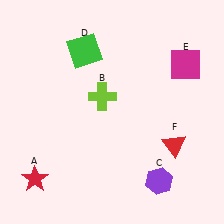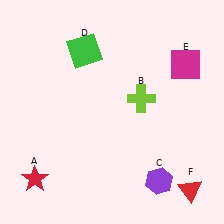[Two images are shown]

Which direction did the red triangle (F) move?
The red triangle (F) moved down.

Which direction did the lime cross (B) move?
The lime cross (B) moved right.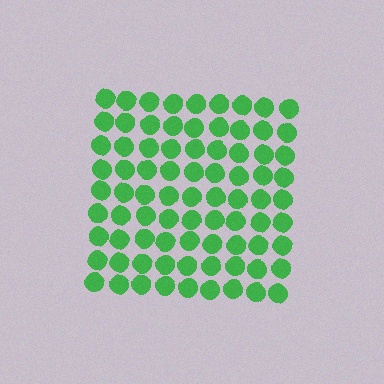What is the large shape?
The large shape is a square.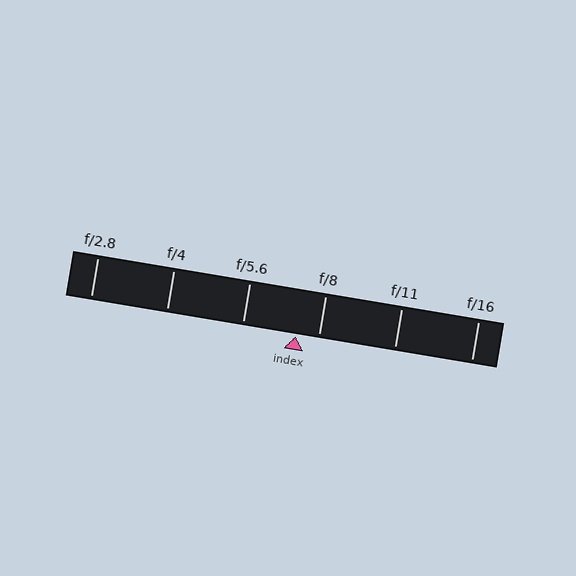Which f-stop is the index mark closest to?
The index mark is closest to f/8.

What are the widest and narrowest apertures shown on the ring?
The widest aperture shown is f/2.8 and the narrowest is f/16.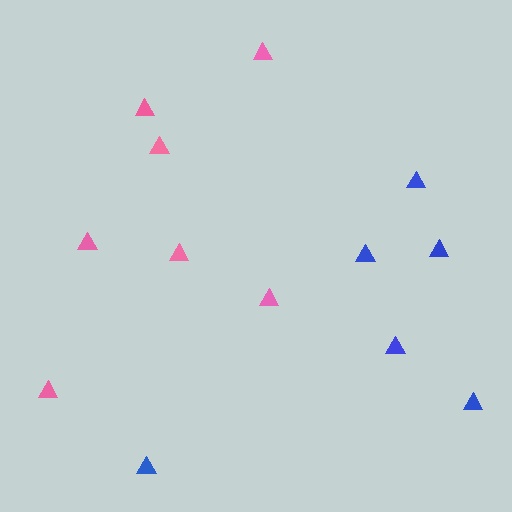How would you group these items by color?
There are 2 groups: one group of blue triangles (6) and one group of pink triangles (7).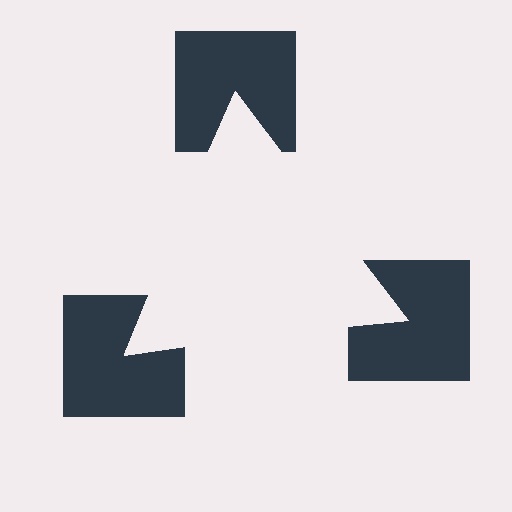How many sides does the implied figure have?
3 sides.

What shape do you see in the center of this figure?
An illusory triangle — its edges are inferred from the aligned wedge cuts in the notched squares, not physically drawn.